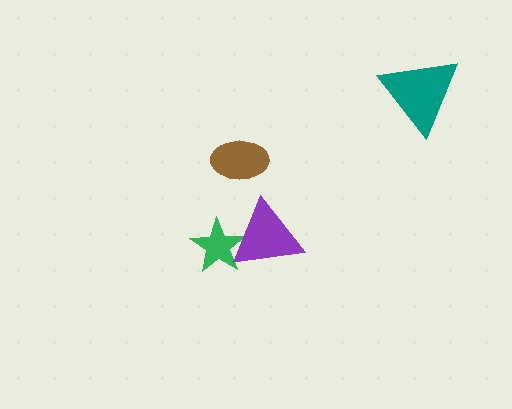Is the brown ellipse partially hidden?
No, no other shape covers it.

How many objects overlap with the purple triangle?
1 object overlaps with the purple triangle.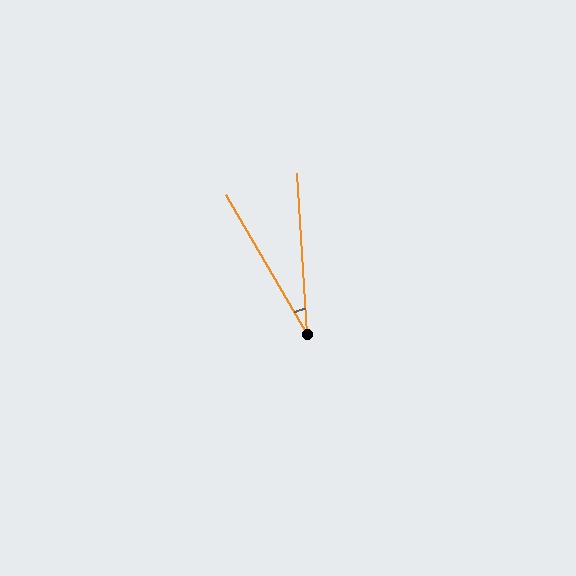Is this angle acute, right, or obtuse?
It is acute.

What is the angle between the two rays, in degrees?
Approximately 27 degrees.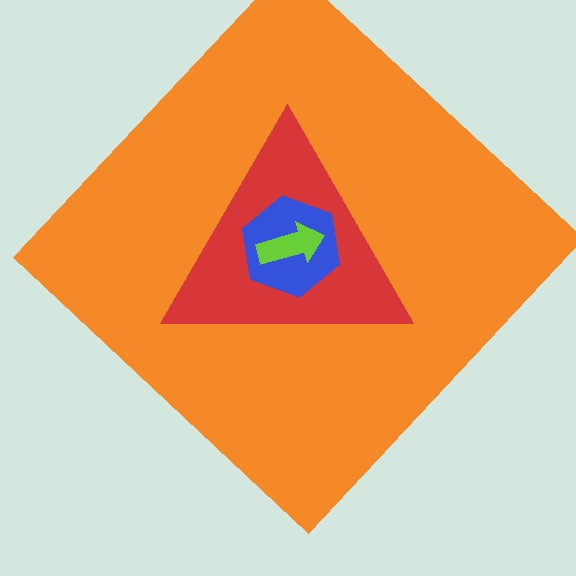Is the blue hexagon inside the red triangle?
Yes.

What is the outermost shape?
The orange diamond.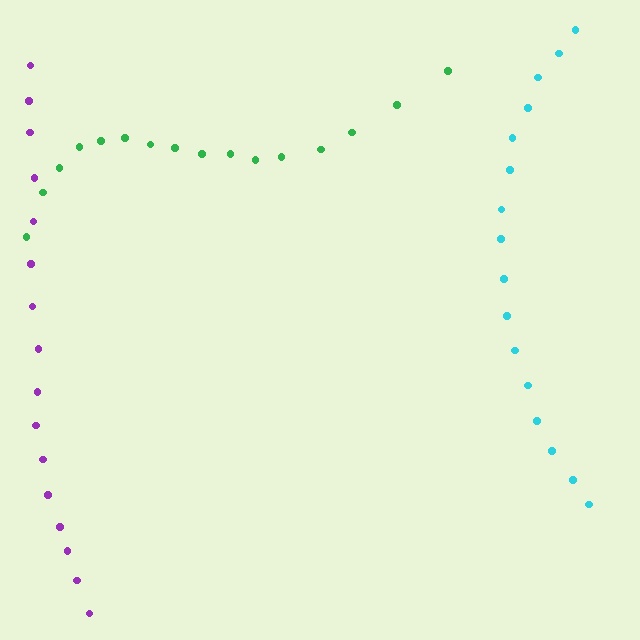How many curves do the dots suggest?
There are 3 distinct paths.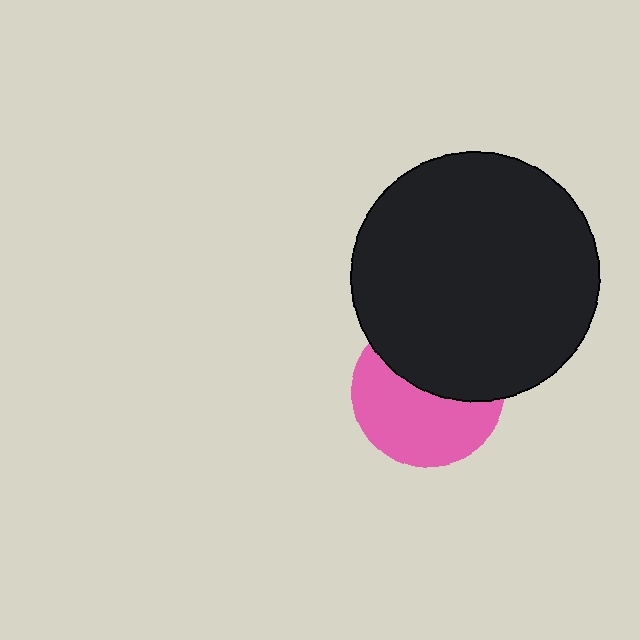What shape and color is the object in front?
The object in front is a black circle.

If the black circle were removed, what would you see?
You would see the complete pink circle.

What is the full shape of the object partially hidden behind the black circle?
The partially hidden object is a pink circle.